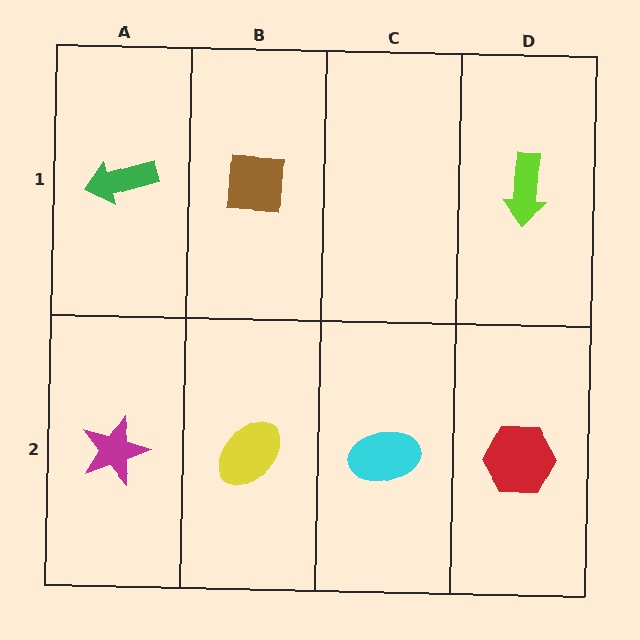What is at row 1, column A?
A green arrow.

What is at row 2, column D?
A red hexagon.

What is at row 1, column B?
A brown square.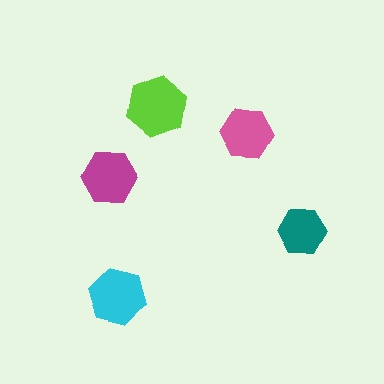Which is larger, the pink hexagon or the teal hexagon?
The pink one.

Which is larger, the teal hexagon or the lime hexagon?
The lime one.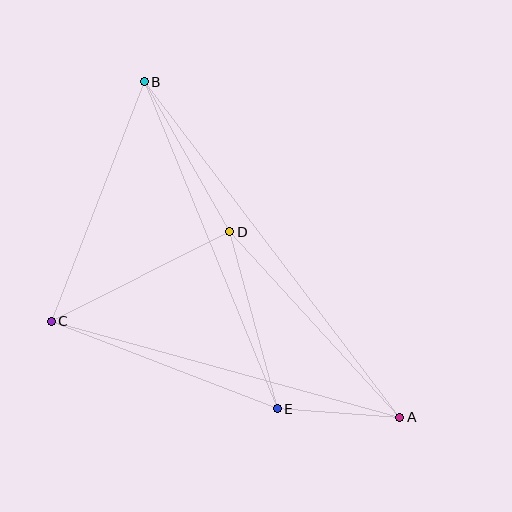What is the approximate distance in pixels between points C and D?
The distance between C and D is approximately 199 pixels.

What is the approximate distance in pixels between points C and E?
The distance between C and E is approximately 242 pixels.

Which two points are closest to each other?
Points A and E are closest to each other.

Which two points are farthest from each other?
Points A and B are farthest from each other.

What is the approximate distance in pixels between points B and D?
The distance between B and D is approximately 173 pixels.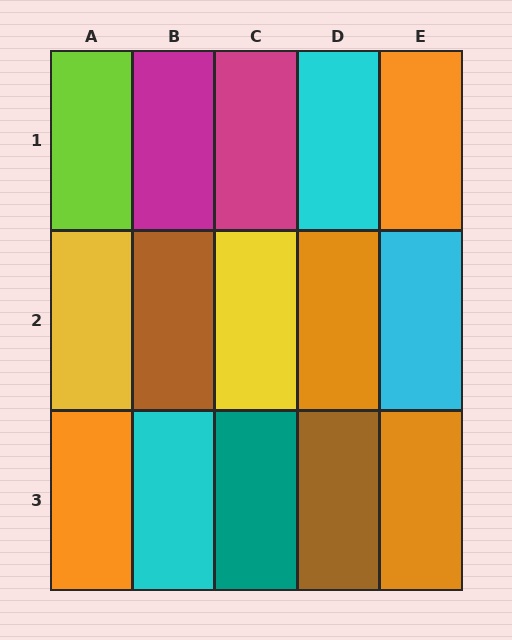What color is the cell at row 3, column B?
Cyan.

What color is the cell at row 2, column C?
Yellow.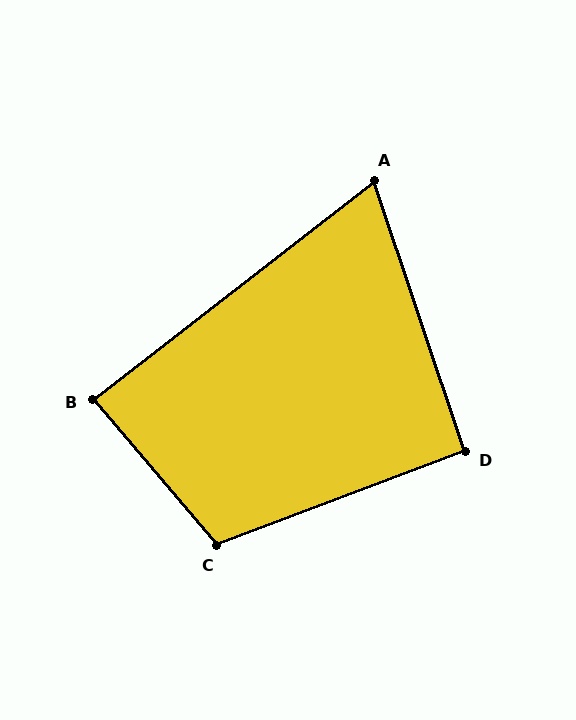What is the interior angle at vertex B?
Approximately 88 degrees (approximately right).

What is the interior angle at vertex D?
Approximately 92 degrees (approximately right).